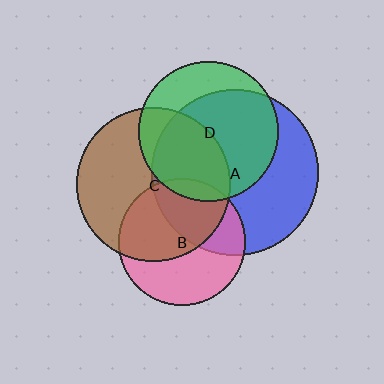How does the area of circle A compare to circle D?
Approximately 1.4 times.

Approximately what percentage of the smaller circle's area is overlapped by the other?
Approximately 10%.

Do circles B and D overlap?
Yes.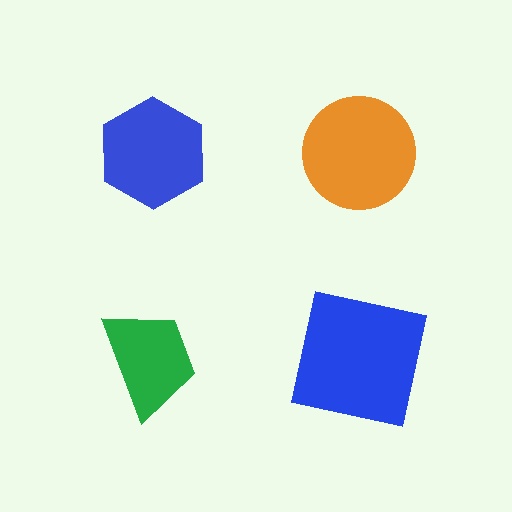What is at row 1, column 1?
A blue hexagon.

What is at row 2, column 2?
A blue square.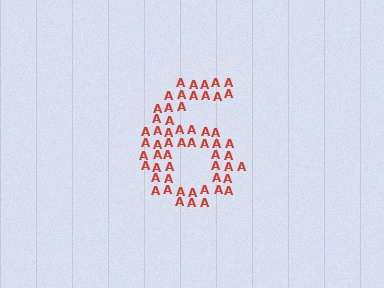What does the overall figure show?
The overall figure shows the digit 6.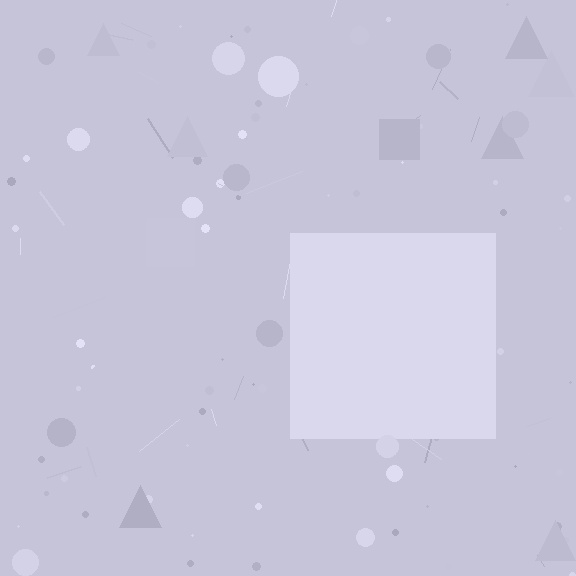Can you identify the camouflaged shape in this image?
The camouflaged shape is a square.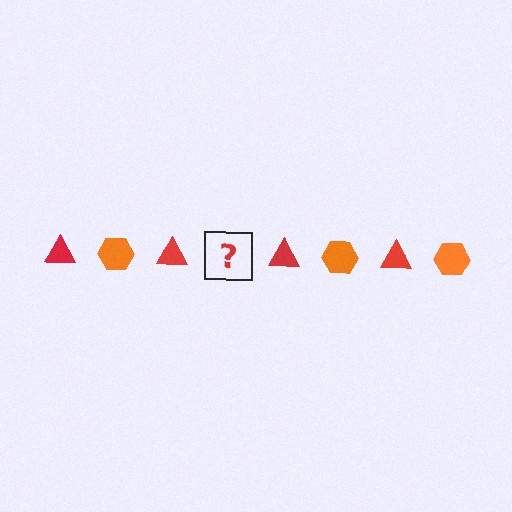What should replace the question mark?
The question mark should be replaced with an orange hexagon.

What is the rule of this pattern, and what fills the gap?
The rule is that the pattern alternates between red triangle and orange hexagon. The gap should be filled with an orange hexagon.